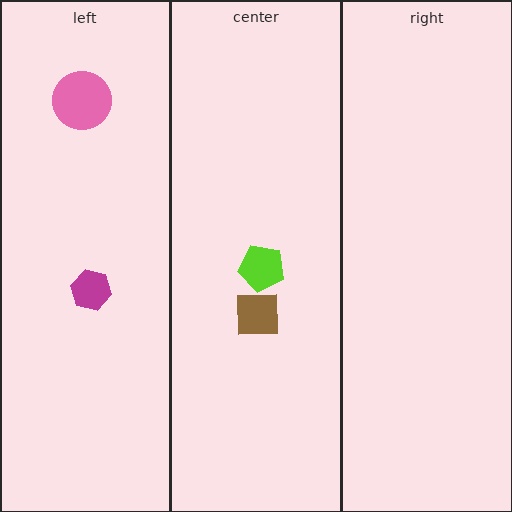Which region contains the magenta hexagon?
The left region.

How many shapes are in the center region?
2.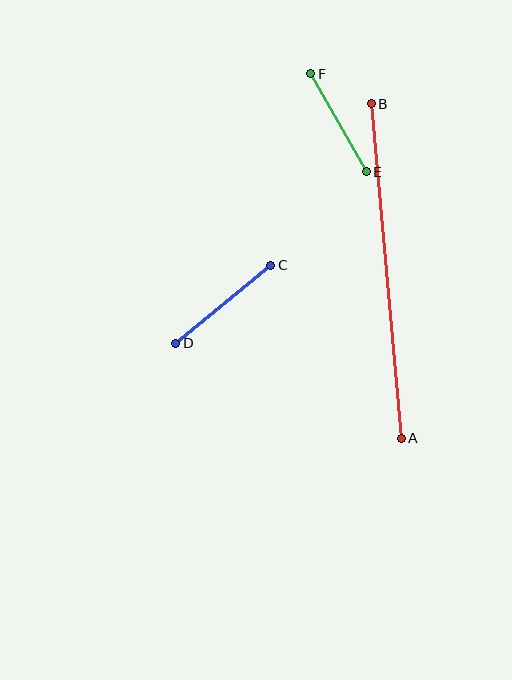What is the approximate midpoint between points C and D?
The midpoint is at approximately (223, 304) pixels.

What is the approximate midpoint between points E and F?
The midpoint is at approximately (339, 123) pixels.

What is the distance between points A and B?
The distance is approximately 336 pixels.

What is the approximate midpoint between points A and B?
The midpoint is at approximately (386, 271) pixels.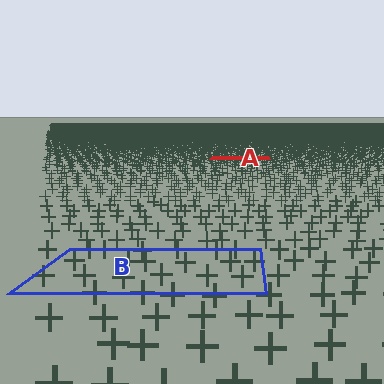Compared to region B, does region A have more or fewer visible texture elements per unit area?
Region A has more texture elements per unit area — they are packed more densely because it is farther away.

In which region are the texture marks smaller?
The texture marks are smaller in region A, because it is farther away.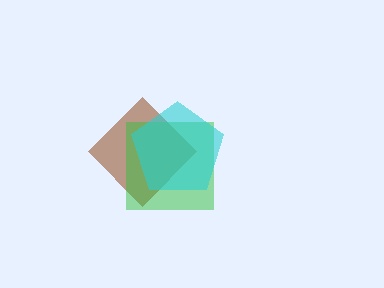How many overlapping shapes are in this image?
There are 3 overlapping shapes in the image.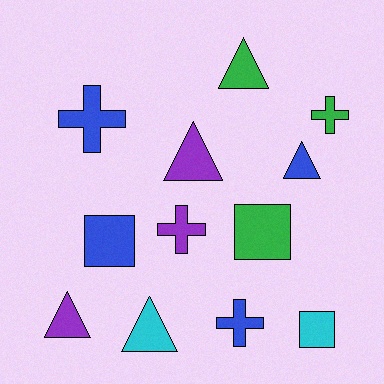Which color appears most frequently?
Blue, with 4 objects.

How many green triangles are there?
There is 1 green triangle.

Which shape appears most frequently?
Triangle, with 5 objects.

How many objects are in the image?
There are 12 objects.